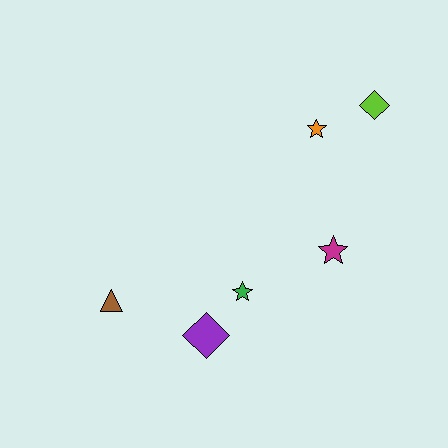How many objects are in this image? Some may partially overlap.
There are 6 objects.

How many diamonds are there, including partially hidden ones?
There are 2 diamonds.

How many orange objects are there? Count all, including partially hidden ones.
There is 1 orange object.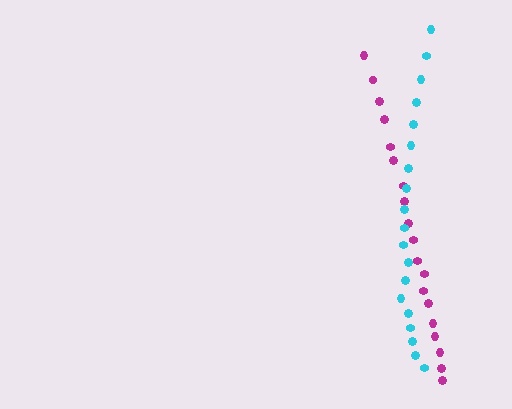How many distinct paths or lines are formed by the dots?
There are 2 distinct paths.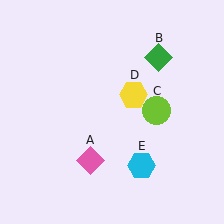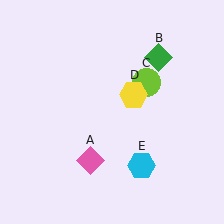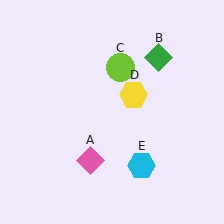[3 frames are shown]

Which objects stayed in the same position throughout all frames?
Pink diamond (object A) and green diamond (object B) and yellow hexagon (object D) and cyan hexagon (object E) remained stationary.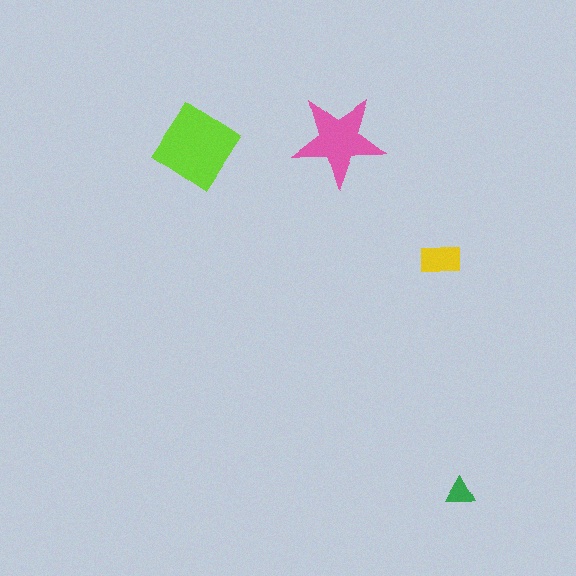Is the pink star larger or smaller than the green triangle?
Larger.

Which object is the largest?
The lime diamond.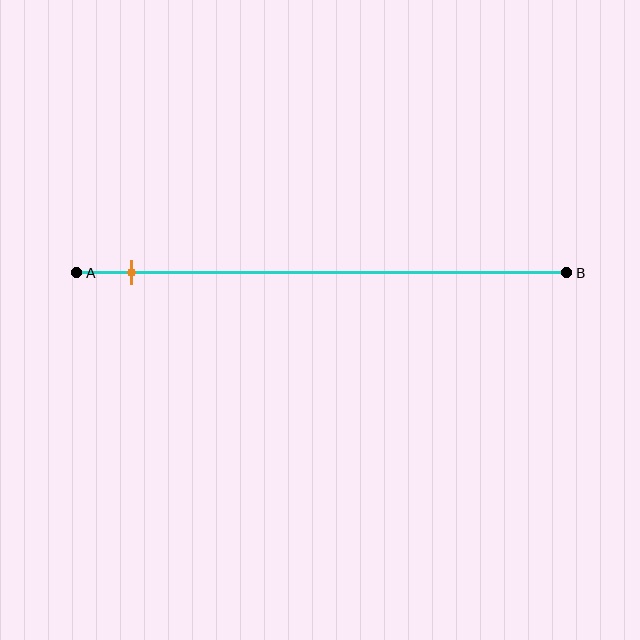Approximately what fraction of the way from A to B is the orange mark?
The orange mark is approximately 10% of the way from A to B.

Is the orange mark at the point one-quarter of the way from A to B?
No, the mark is at about 10% from A, not at the 25% one-quarter point.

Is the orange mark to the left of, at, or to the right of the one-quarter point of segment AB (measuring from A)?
The orange mark is to the left of the one-quarter point of segment AB.